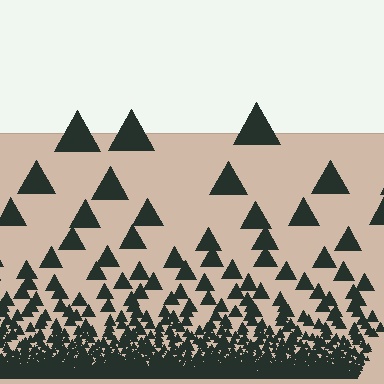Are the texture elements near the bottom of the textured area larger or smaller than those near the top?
Smaller. The gradient is inverted — elements near the bottom are smaller and denser.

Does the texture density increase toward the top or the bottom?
Density increases toward the bottom.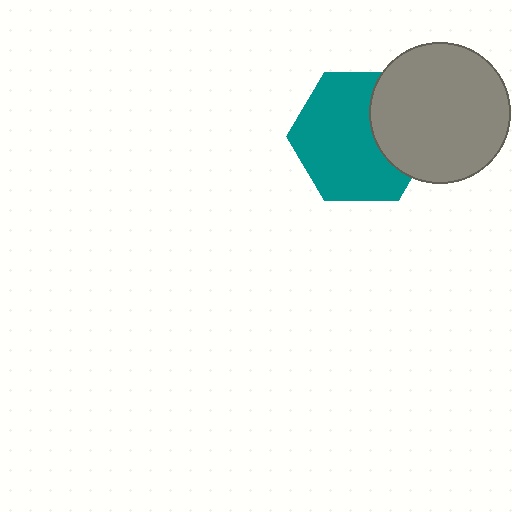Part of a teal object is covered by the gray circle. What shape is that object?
It is a hexagon.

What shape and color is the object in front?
The object in front is a gray circle.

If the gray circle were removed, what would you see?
You would see the complete teal hexagon.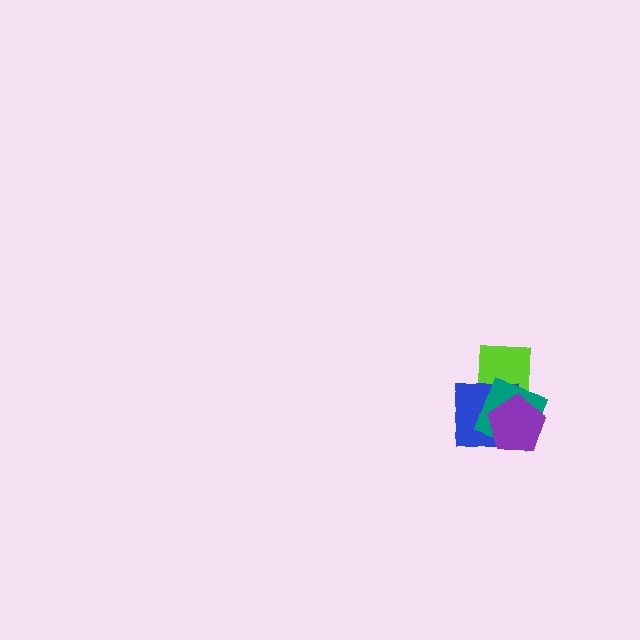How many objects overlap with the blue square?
3 objects overlap with the blue square.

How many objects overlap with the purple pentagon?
3 objects overlap with the purple pentagon.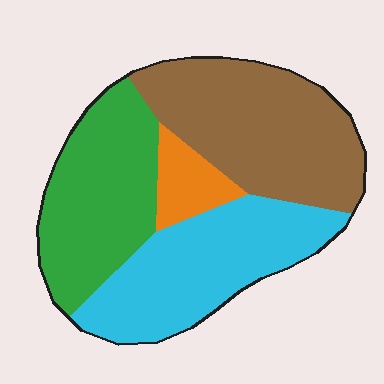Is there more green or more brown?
Brown.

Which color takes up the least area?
Orange, at roughly 5%.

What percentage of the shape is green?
Green covers 28% of the shape.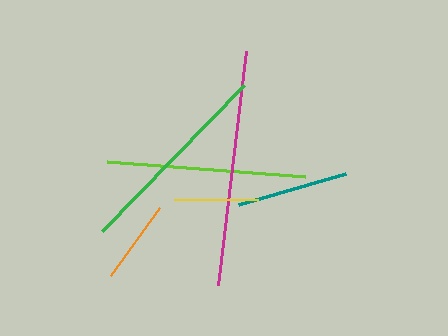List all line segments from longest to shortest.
From longest to shortest: magenta, green, lime, teal, orange, yellow.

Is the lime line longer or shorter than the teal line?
The lime line is longer than the teal line.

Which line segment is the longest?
The magenta line is the longest at approximately 235 pixels.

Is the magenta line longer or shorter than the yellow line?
The magenta line is longer than the yellow line.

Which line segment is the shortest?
The yellow line is the shortest at approximately 84 pixels.